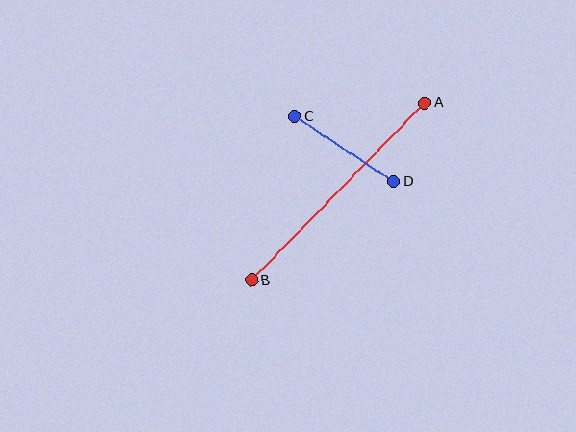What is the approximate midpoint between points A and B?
The midpoint is at approximately (338, 192) pixels.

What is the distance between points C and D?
The distance is approximately 118 pixels.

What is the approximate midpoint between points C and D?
The midpoint is at approximately (344, 149) pixels.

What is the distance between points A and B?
The distance is approximately 248 pixels.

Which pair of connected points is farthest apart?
Points A and B are farthest apart.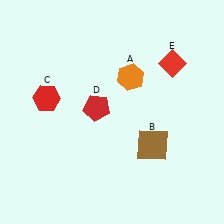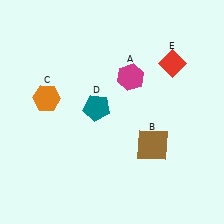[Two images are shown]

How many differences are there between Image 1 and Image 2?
There are 3 differences between the two images.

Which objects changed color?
A changed from orange to magenta. C changed from red to orange. D changed from red to teal.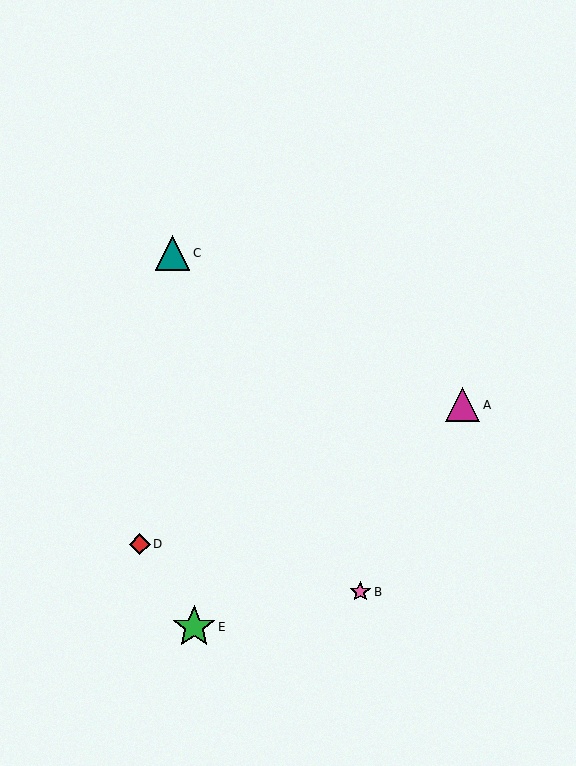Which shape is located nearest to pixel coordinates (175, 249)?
The teal triangle (labeled C) at (172, 253) is nearest to that location.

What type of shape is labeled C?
Shape C is a teal triangle.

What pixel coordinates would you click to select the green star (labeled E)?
Click at (194, 627) to select the green star E.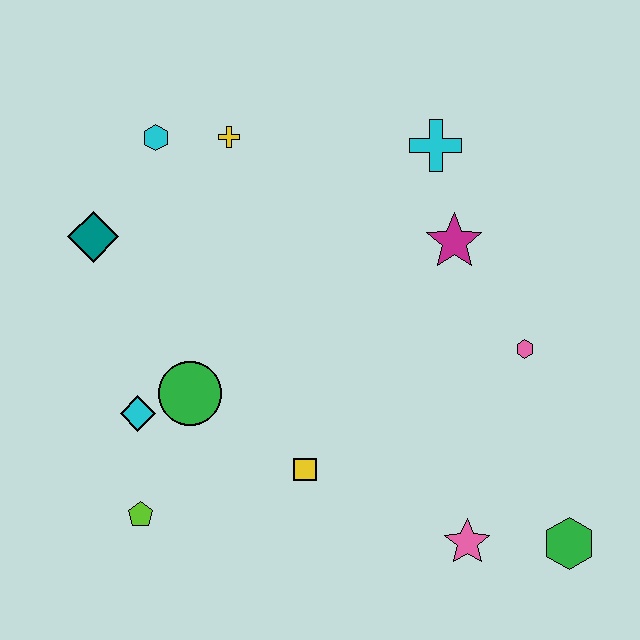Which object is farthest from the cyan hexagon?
The green hexagon is farthest from the cyan hexagon.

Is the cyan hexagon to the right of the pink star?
No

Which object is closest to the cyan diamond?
The green circle is closest to the cyan diamond.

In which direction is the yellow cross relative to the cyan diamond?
The yellow cross is above the cyan diamond.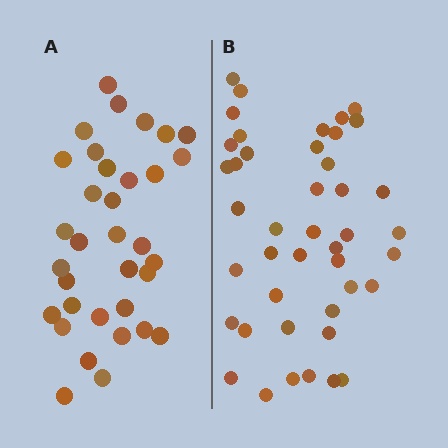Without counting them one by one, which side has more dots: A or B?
Region B (the right region) has more dots.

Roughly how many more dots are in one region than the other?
Region B has roughly 8 or so more dots than region A.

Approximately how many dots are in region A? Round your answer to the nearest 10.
About 30 dots. (The exact count is 34, which rounds to 30.)